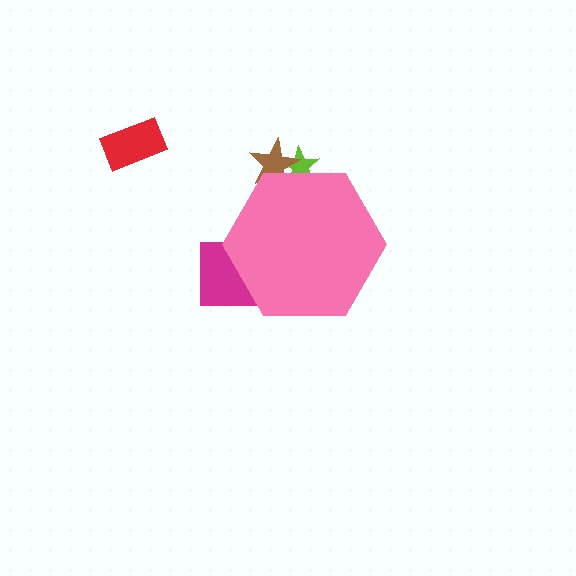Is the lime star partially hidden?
Yes, the lime star is partially hidden behind the pink hexagon.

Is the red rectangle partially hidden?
No, the red rectangle is fully visible.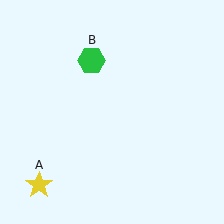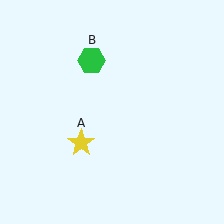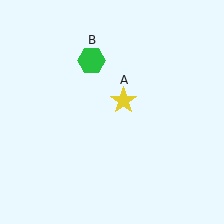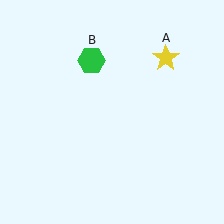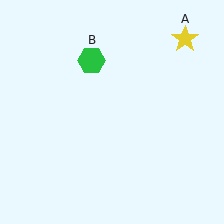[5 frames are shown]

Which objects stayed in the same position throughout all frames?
Green hexagon (object B) remained stationary.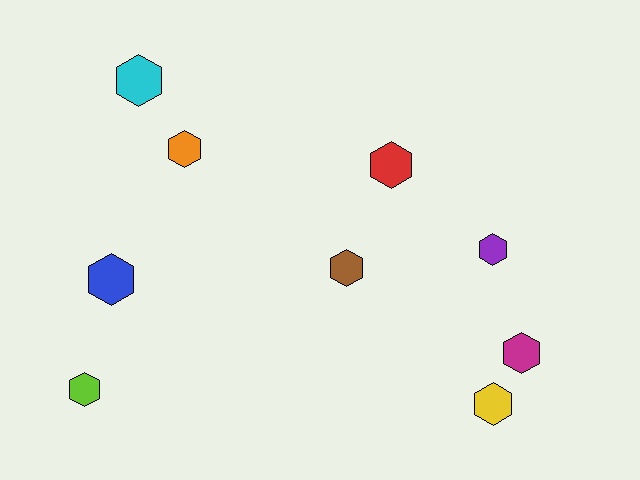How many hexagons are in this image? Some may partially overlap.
There are 9 hexagons.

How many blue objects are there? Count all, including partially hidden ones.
There is 1 blue object.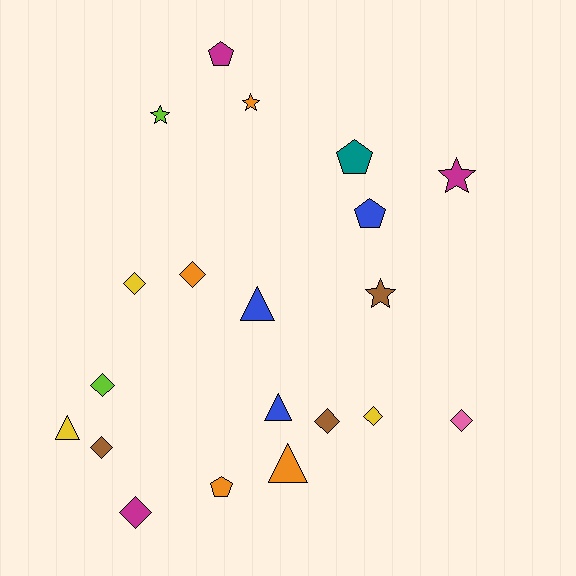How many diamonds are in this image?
There are 8 diamonds.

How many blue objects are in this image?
There are 3 blue objects.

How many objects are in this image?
There are 20 objects.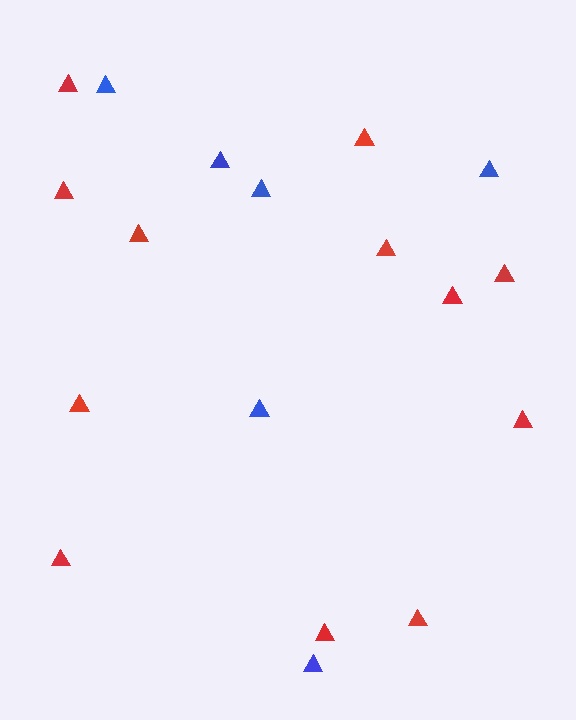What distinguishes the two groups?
There are 2 groups: one group of red triangles (12) and one group of blue triangles (6).